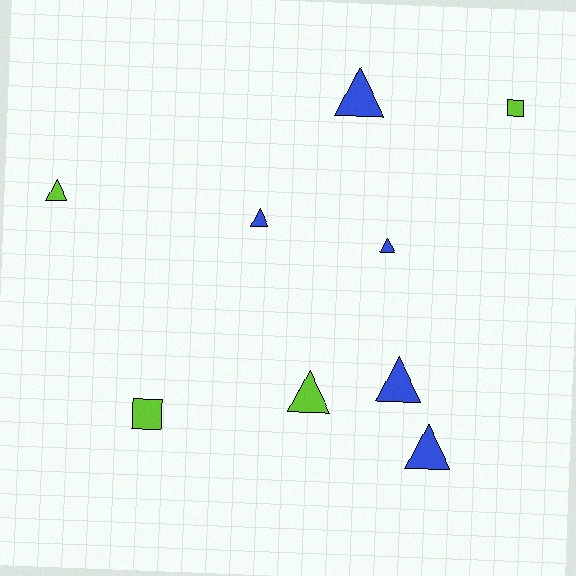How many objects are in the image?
There are 9 objects.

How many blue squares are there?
There are no blue squares.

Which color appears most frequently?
Blue, with 5 objects.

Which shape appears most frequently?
Triangle, with 7 objects.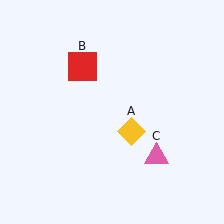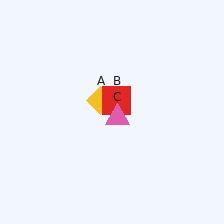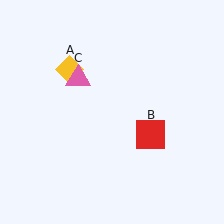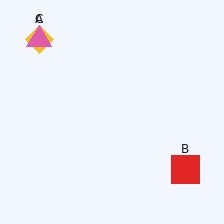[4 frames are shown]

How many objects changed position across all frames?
3 objects changed position: yellow diamond (object A), red square (object B), pink triangle (object C).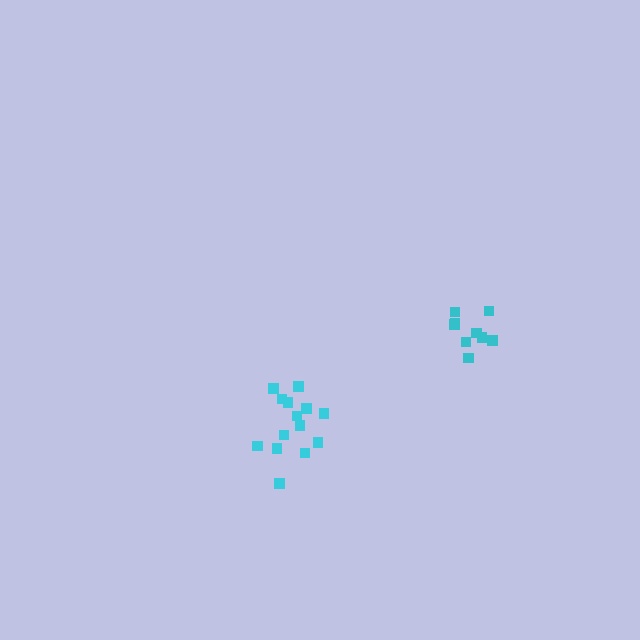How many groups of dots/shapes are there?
There are 2 groups.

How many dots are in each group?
Group 1: 14 dots, Group 2: 10 dots (24 total).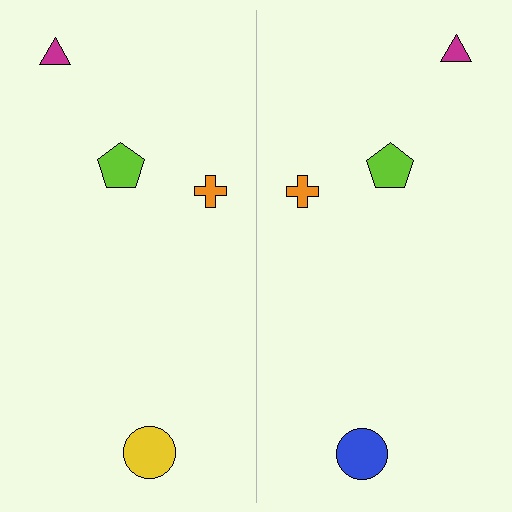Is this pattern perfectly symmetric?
No, the pattern is not perfectly symmetric. The blue circle on the right side breaks the symmetry — its mirror counterpart is yellow.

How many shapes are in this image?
There are 8 shapes in this image.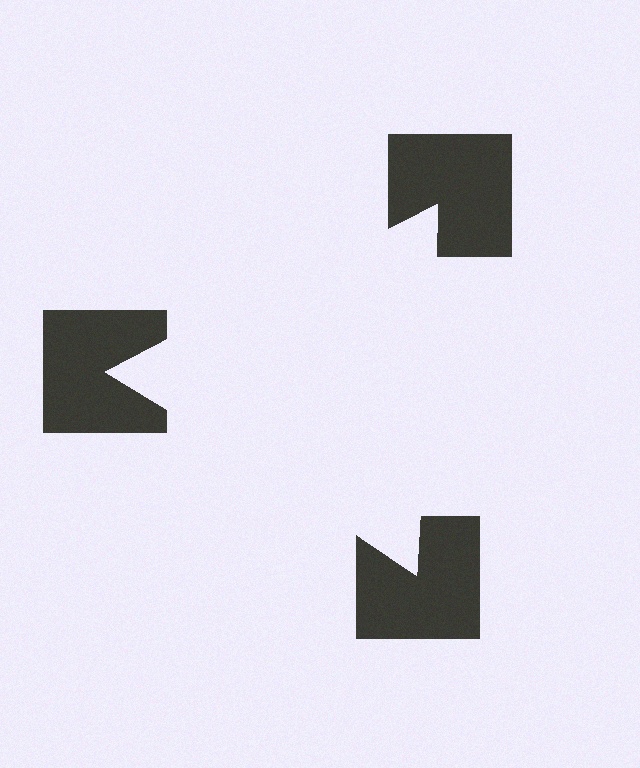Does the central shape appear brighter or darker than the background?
It typically appears slightly brighter than the background, even though no actual brightness change is drawn.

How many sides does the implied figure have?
3 sides.